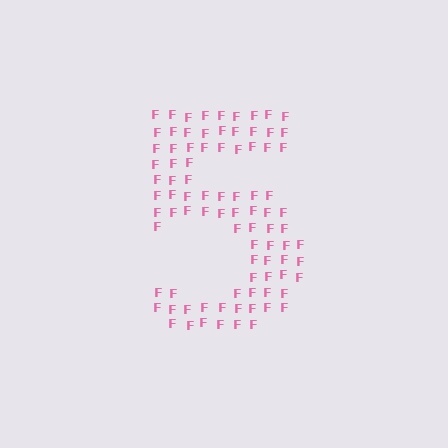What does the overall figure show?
The overall figure shows the digit 5.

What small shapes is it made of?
It is made of small letter F's.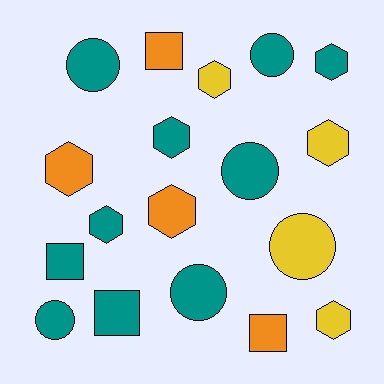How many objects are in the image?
There are 18 objects.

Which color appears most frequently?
Teal, with 10 objects.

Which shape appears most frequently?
Hexagon, with 8 objects.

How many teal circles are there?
There are 5 teal circles.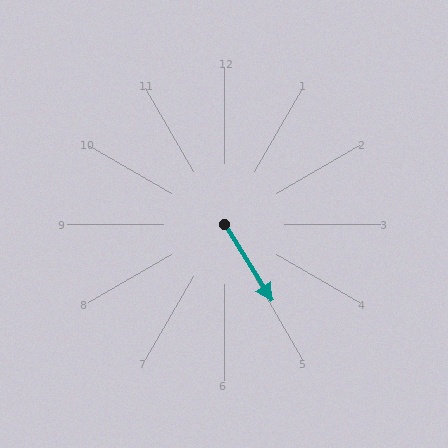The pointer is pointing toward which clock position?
Roughly 5 o'clock.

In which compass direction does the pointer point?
Southeast.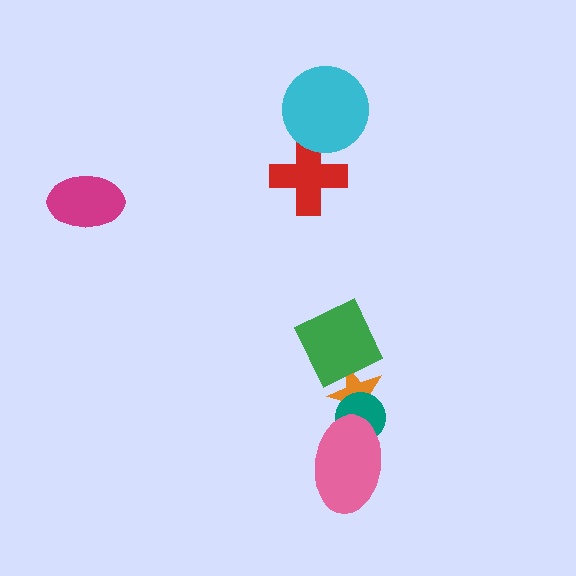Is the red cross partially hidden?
Yes, it is partially covered by another shape.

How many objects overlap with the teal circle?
2 objects overlap with the teal circle.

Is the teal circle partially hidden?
Yes, it is partially covered by another shape.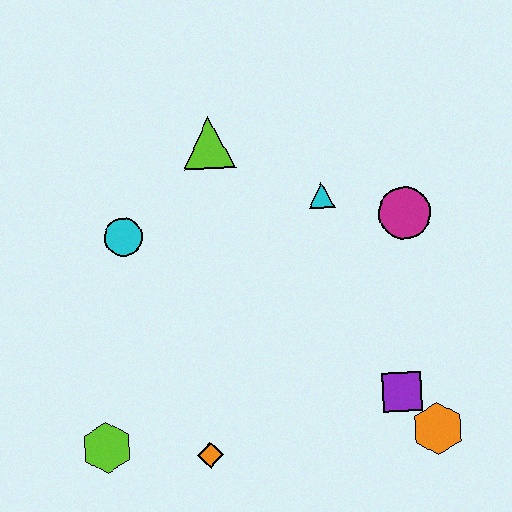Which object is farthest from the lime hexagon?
The magenta circle is farthest from the lime hexagon.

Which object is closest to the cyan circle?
The lime triangle is closest to the cyan circle.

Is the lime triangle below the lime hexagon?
No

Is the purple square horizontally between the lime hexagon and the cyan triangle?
No